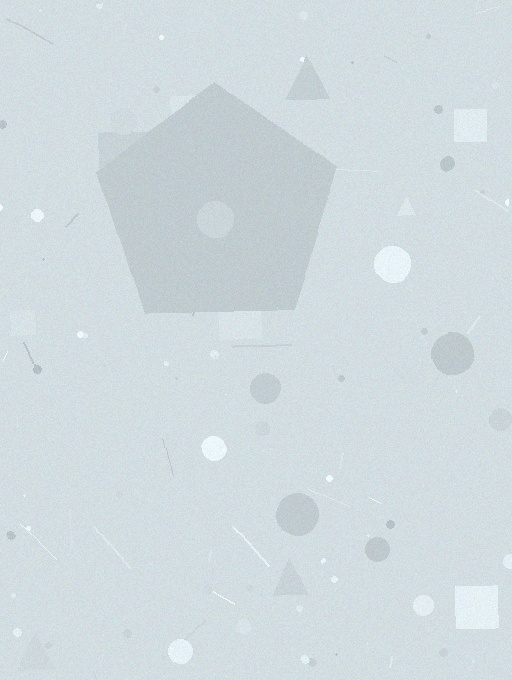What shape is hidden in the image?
A pentagon is hidden in the image.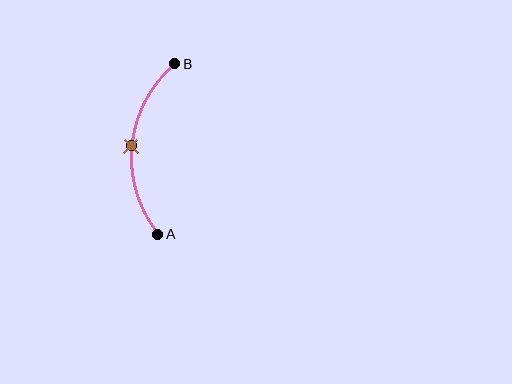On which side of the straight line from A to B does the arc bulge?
The arc bulges to the left of the straight line connecting A and B.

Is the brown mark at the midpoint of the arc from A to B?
Yes. The brown mark lies on the arc at equal arc-length from both A and B — it is the arc midpoint.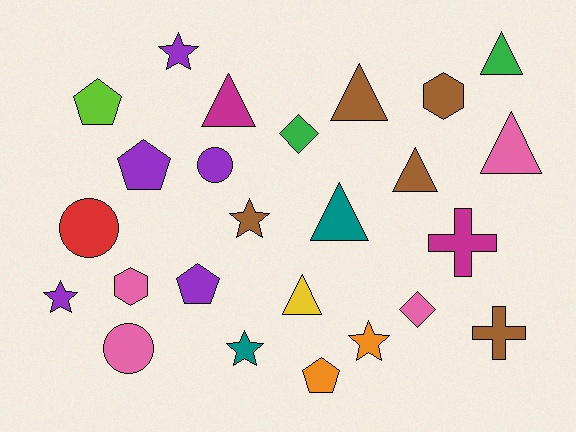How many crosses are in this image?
There are 2 crosses.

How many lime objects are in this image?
There is 1 lime object.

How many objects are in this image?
There are 25 objects.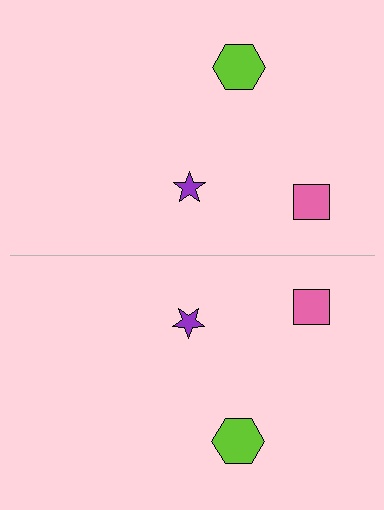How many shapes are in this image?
There are 6 shapes in this image.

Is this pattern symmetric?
Yes, this pattern has bilateral (reflection) symmetry.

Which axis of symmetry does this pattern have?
The pattern has a horizontal axis of symmetry running through the center of the image.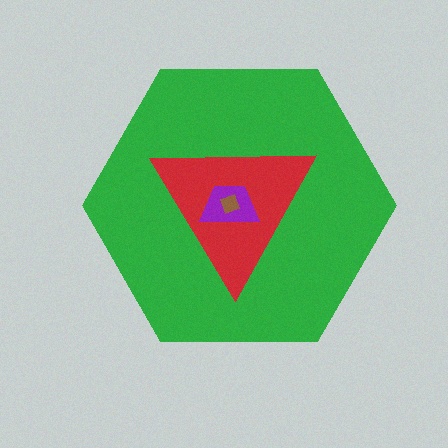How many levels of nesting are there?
4.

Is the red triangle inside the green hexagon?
Yes.